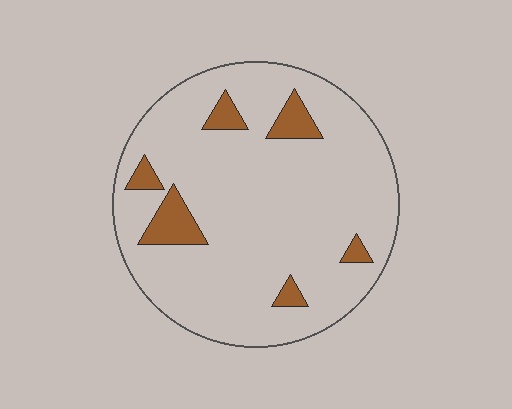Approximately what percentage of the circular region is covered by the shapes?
Approximately 10%.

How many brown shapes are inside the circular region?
6.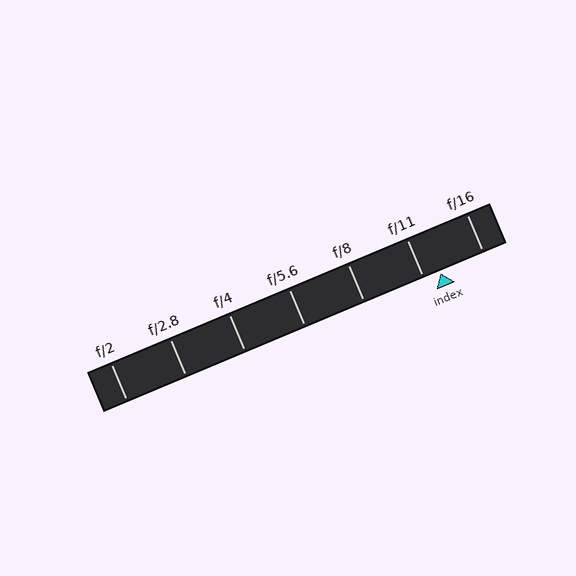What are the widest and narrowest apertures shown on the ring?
The widest aperture shown is f/2 and the narrowest is f/16.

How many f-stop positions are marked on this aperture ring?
There are 7 f-stop positions marked.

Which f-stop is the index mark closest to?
The index mark is closest to f/11.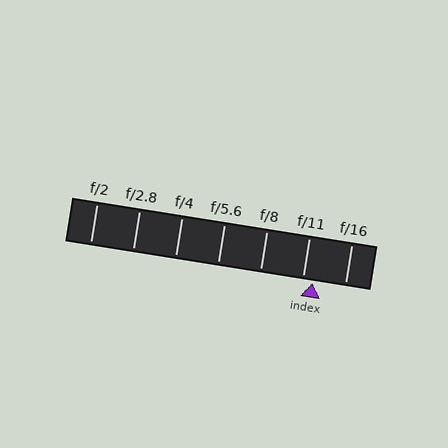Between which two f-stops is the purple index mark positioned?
The index mark is between f/11 and f/16.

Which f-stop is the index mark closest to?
The index mark is closest to f/11.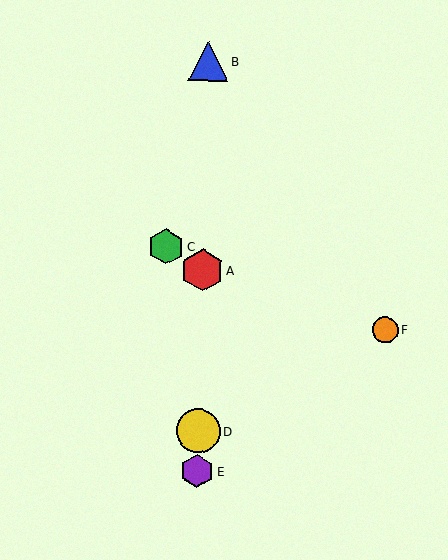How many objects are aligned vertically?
4 objects (A, B, D, E) are aligned vertically.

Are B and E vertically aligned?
Yes, both are at x≈208.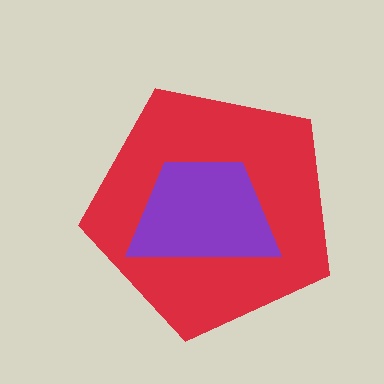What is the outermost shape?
The red pentagon.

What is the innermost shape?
The purple trapezoid.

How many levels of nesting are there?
2.